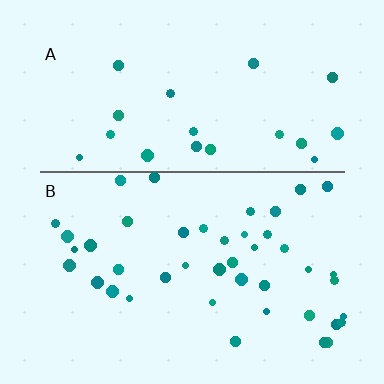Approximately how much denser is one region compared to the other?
Approximately 2.1× — region B over region A.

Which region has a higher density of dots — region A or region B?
B (the bottom).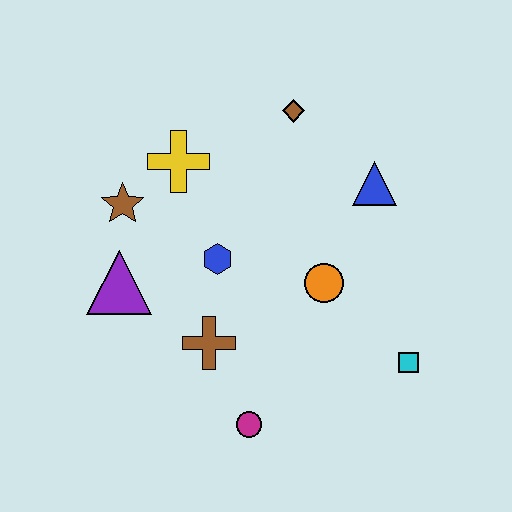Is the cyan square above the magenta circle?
Yes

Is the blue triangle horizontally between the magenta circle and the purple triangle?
No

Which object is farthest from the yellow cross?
The cyan square is farthest from the yellow cross.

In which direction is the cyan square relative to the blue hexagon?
The cyan square is to the right of the blue hexagon.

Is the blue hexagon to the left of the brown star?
No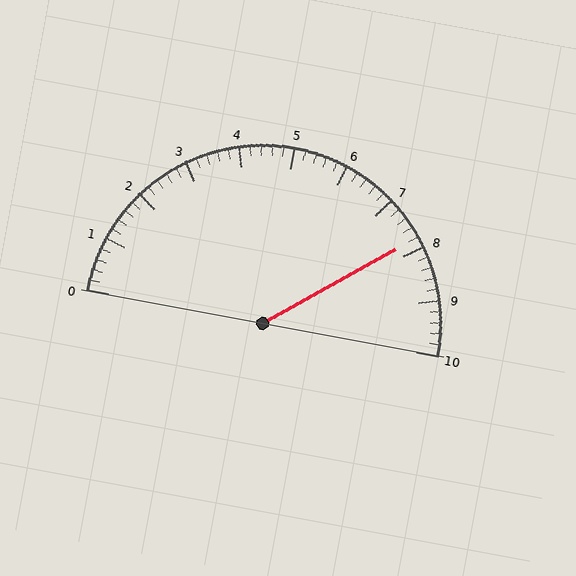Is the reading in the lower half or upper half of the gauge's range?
The reading is in the upper half of the range (0 to 10).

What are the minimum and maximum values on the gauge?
The gauge ranges from 0 to 10.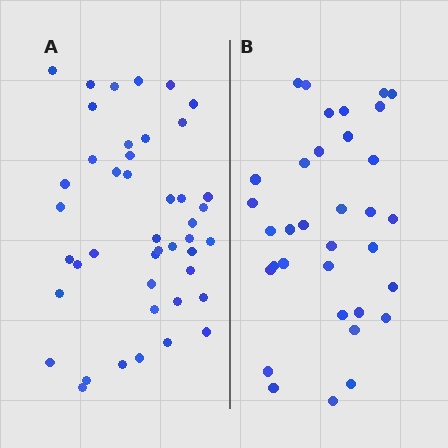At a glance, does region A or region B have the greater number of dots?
Region A (the left region) has more dots.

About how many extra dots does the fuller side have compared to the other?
Region A has roughly 10 or so more dots than region B.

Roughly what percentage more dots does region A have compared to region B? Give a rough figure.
About 30% more.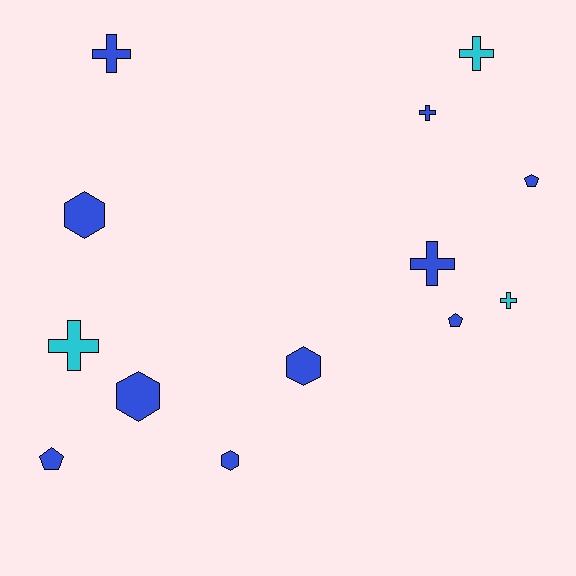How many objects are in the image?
There are 13 objects.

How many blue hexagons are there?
There are 4 blue hexagons.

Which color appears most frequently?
Blue, with 10 objects.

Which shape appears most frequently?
Cross, with 6 objects.